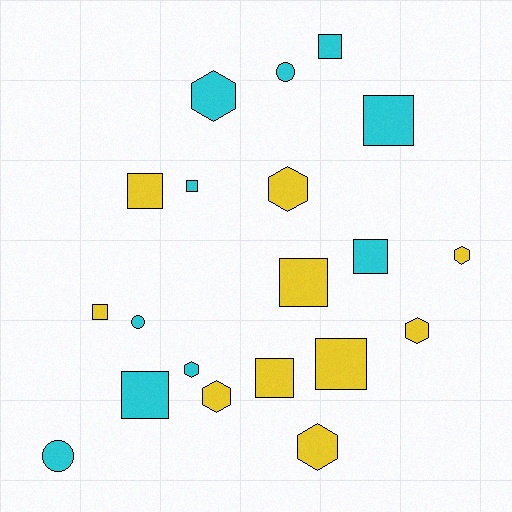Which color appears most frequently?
Yellow, with 10 objects.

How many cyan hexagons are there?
There are 2 cyan hexagons.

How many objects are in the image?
There are 20 objects.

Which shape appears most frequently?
Square, with 10 objects.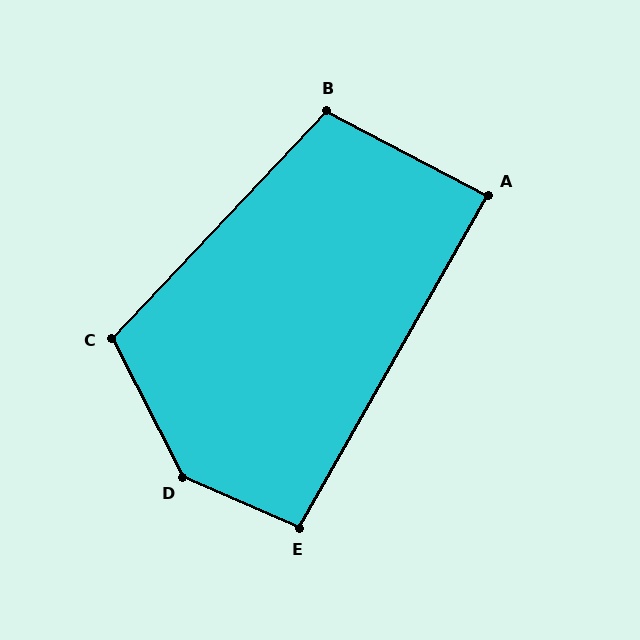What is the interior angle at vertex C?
Approximately 110 degrees (obtuse).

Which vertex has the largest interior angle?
D, at approximately 140 degrees.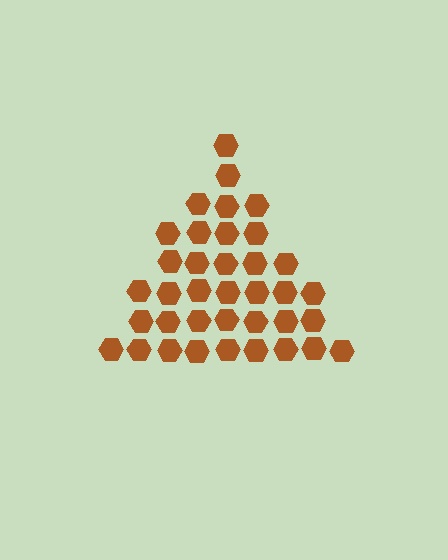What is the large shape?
The large shape is a triangle.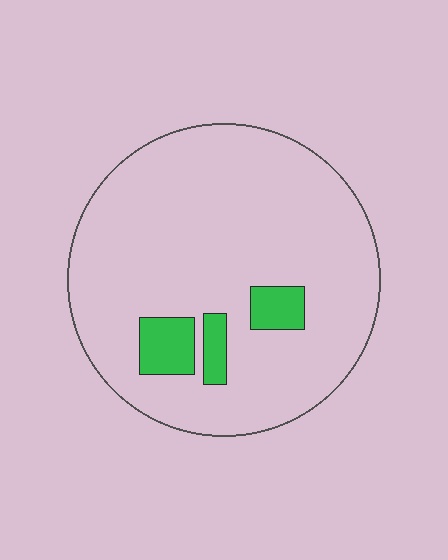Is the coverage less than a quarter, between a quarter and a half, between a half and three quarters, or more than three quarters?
Less than a quarter.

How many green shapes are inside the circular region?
3.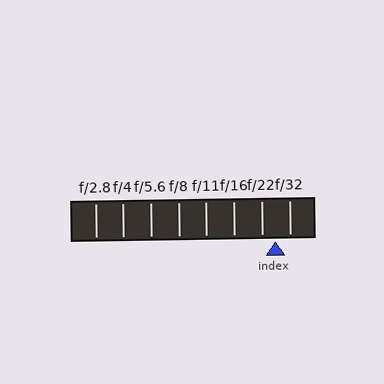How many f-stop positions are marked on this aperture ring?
There are 8 f-stop positions marked.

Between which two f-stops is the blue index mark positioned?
The index mark is between f/22 and f/32.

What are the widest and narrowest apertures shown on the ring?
The widest aperture shown is f/2.8 and the narrowest is f/32.